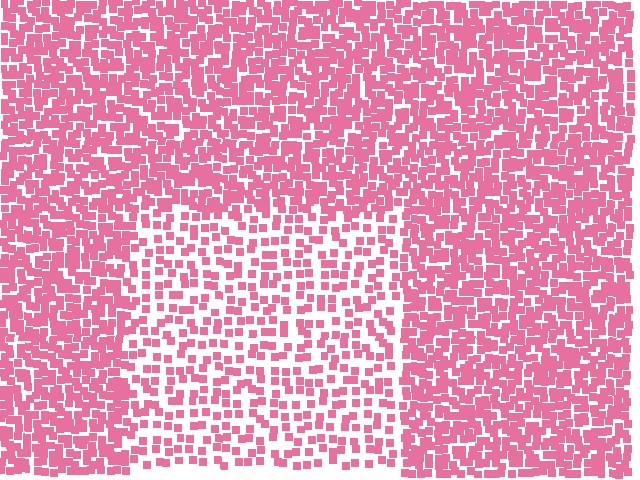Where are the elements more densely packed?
The elements are more densely packed outside the rectangle boundary.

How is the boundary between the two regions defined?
The boundary is defined by a change in element density (approximately 2.0x ratio). All elements are the same color, size, and shape.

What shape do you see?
I see a rectangle.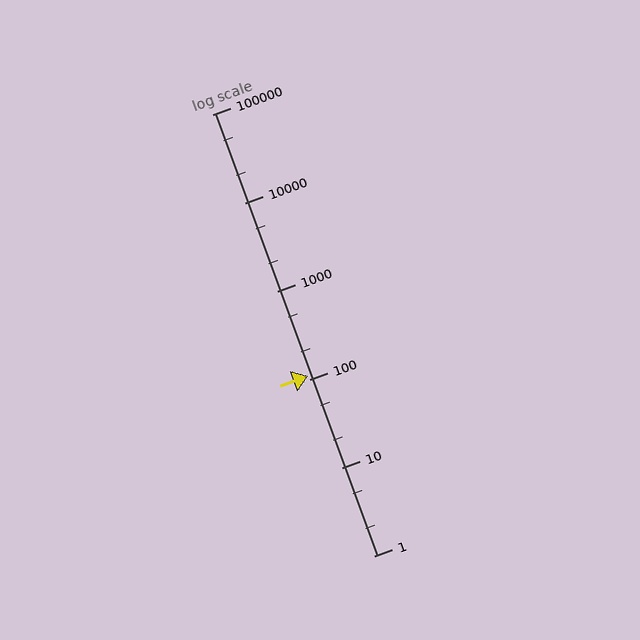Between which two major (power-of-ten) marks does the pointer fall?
The pointer is between 100 and 1000.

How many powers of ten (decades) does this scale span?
The scale spans 5 decades, from 1 to 100000.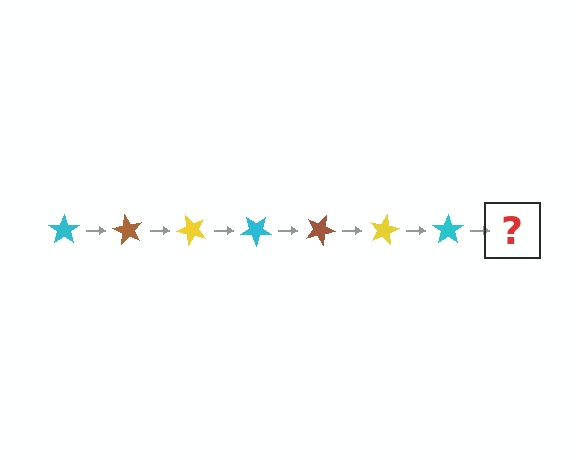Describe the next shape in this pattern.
It should be a brown star, rotated 420 degrees from the start.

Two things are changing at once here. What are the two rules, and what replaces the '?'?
The two rules are that it rotates 60 degrees each step and the color cycles through cyan, brown, and yellow. The '?' should be a brown star, rotated 420 degrees from the start.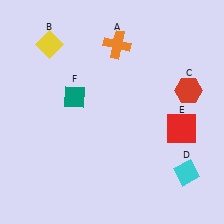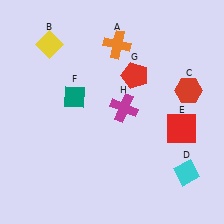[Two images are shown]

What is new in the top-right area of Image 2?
A magenta cross (H) was added in the top-right area of Image 2.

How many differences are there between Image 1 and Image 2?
There are 2 differences between the two images.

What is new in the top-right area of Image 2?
A red pentagon (G) was added in the top-right area of Image 2.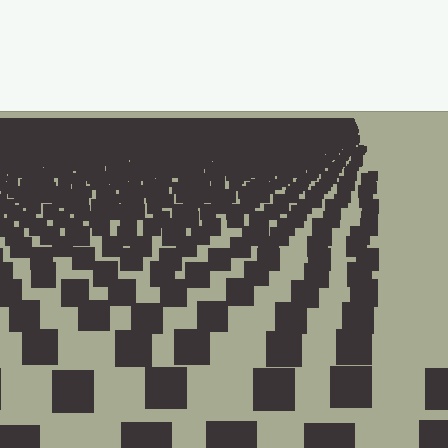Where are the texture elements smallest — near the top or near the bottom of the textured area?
Near the top.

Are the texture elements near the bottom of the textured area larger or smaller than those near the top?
Larger. Near the bottom, elements are closer to the viewer and appear at a bigger on-screen size.